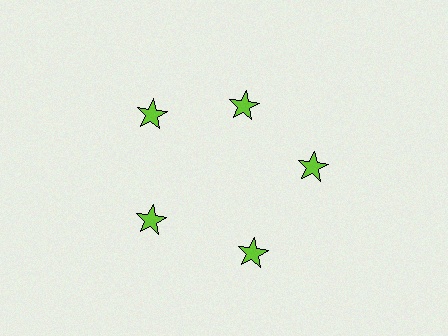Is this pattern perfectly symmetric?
No. The 5 lime stars are arranged in a ring, but one element near the 1 o'clock position is pulled inward toward the center, breaking the 5-fold rotational symmetry.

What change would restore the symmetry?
The symmetry would be restored by moving it outward, back onto the ring so that all 5 stars sit at equal angles and equal distance from the center.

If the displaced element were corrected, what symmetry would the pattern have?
It would have 5-fold rotational symmetry — the pattern would map onto itself every 72 degrees.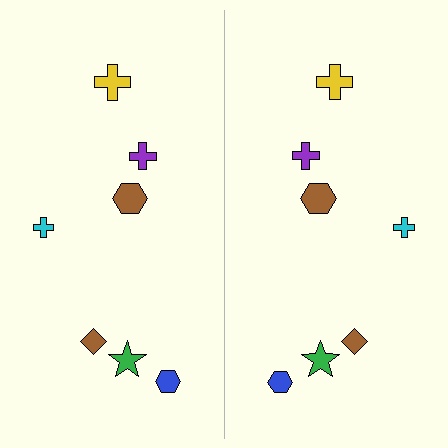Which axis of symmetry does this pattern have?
The pattern has a vertical axis of symmetry running through the center of the image.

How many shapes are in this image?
There are 14 shapes in this image.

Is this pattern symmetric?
Yes, this pattern has bilateral (reflection) symmetry.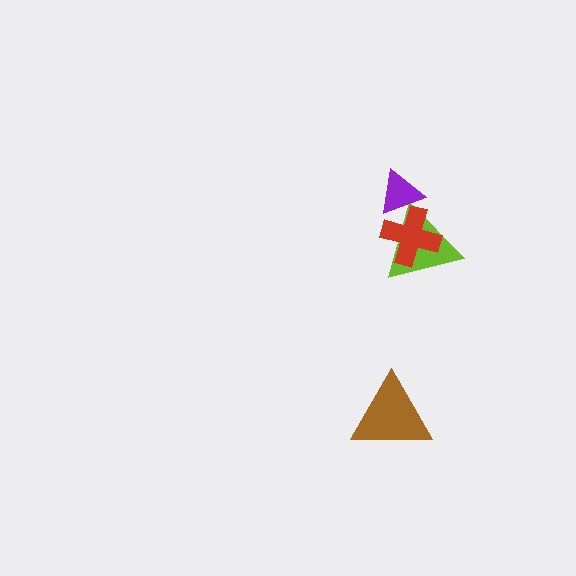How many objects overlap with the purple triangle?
2 objects overlap with the purple triangle.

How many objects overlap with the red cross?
2 objects overlap with the red cross.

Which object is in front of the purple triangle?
The red cross is in front of the purple triangle.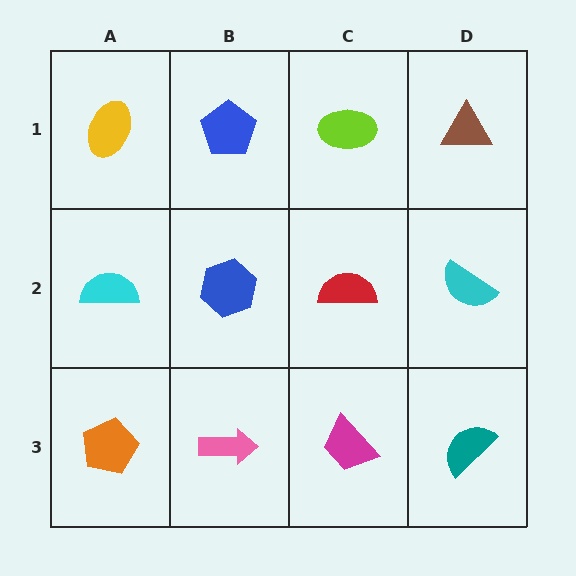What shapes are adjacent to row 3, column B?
A blue hexagon (row 2, column B), an orange pentagon (row 3, column A), a magenta trapezoid (row 3, column C).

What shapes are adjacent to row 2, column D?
A brown triangle (row 1, column D), a teal semicircle (row 3, column D), a red semicircle (row 2, column C).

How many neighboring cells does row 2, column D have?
3.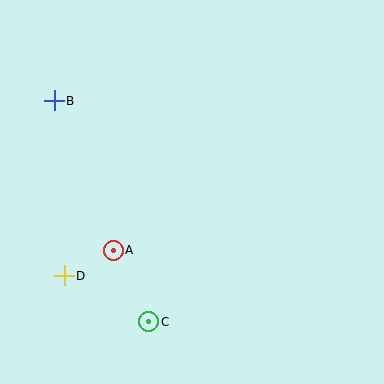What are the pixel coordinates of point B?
Point B is at (54, 101).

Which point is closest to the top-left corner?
Point B is closest to the top-left corner.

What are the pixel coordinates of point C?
Point C is at (149, 322).